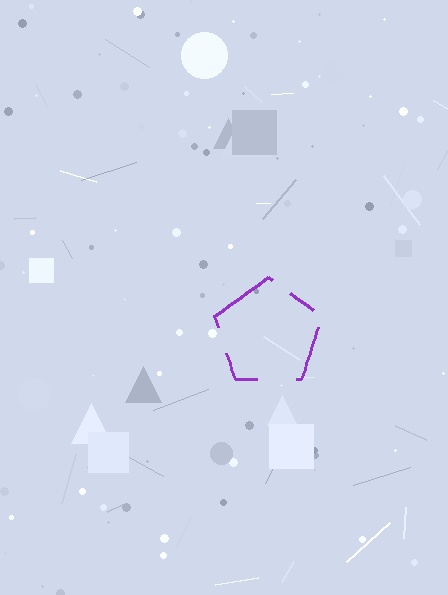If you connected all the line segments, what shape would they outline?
They would outline a pentagon.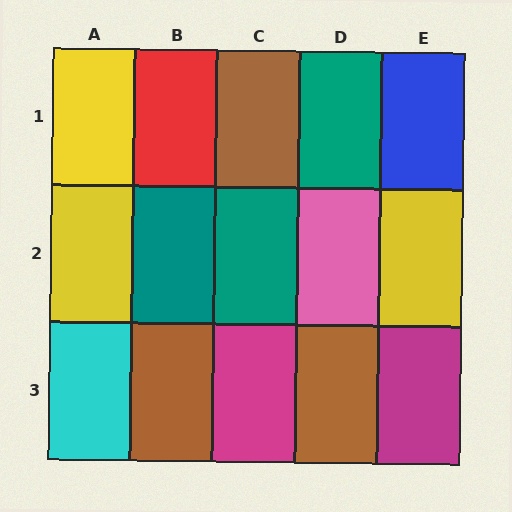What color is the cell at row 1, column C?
Brown.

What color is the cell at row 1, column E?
Blue.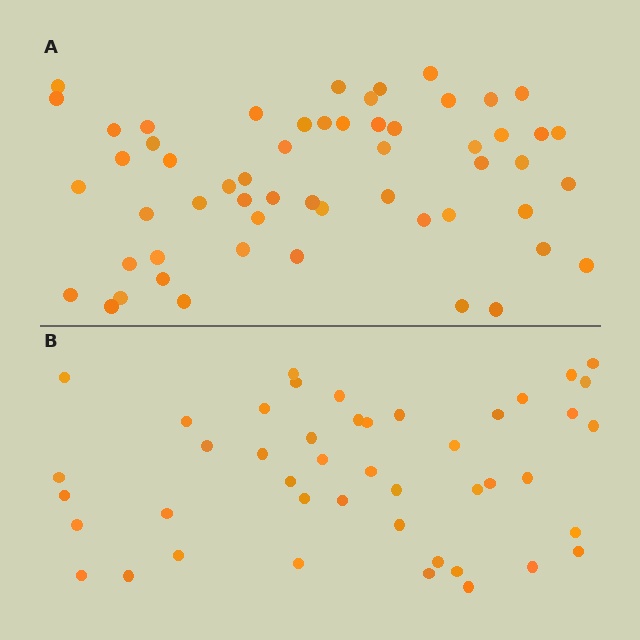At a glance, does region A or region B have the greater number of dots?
Region A (the top region) has more dots.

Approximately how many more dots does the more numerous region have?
Region A has roughly 12 or so more dots than region B.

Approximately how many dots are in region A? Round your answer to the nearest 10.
About 60 dots. (The exact count is 56, which rounds to 60.)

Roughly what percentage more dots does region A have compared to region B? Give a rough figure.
About 25% more.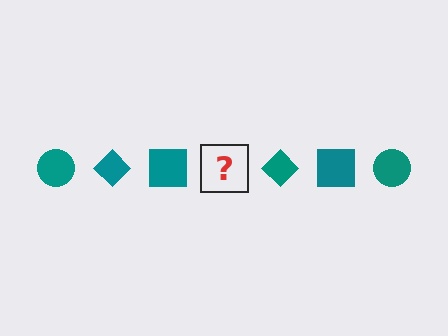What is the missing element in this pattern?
The missing element is a teal circle.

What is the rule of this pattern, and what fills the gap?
The rule is that the pattern cycles through circle, diamond, square shapes in teal. The gap should be filled with a teal circle.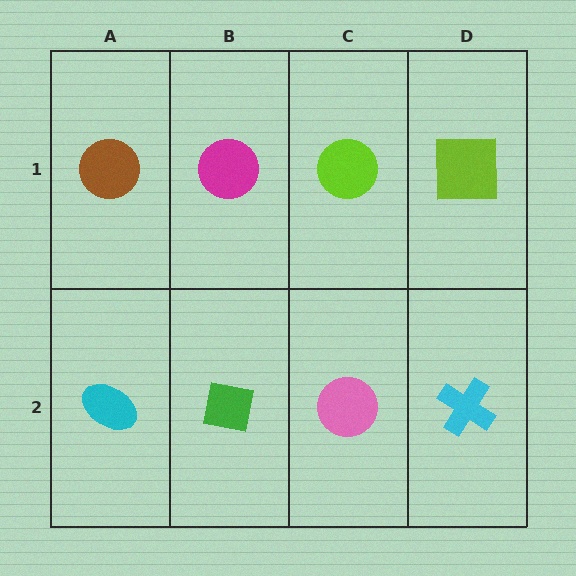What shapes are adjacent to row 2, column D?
A lime square (row 1, column D), a pink circle (row 2, column C).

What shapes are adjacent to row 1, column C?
A pink circle (row 2, column C), a magenta circle (row 1, column B), a lime square (row 1, column D).